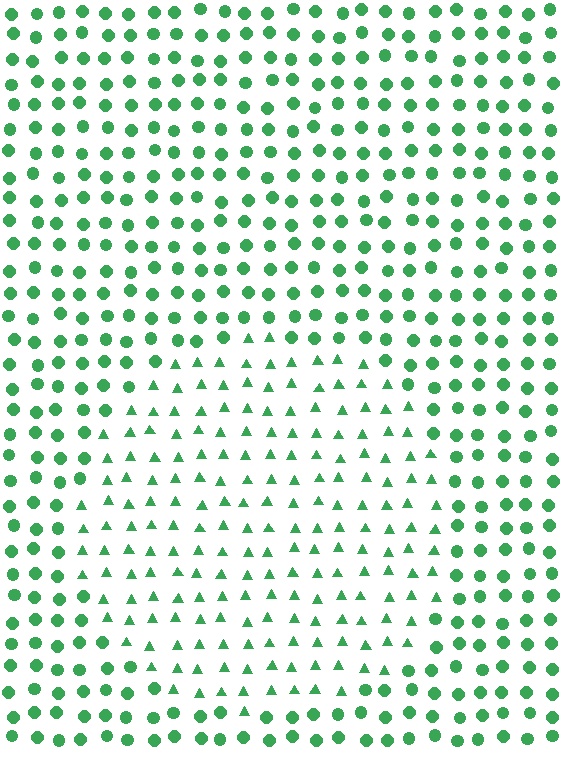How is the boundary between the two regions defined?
The boundary is defined by a change in element shape: triangles inside vs. circles outside. All elements share the same color and spacing.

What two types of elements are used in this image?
The image uses triangles inside the circle region and circles outside it.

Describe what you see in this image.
The image is filled with small green elements arranged in a uniform grid. A circle-shaped region contains triangles, while the surrounding area contains circles. The boundary is defined purely by the change in element shape.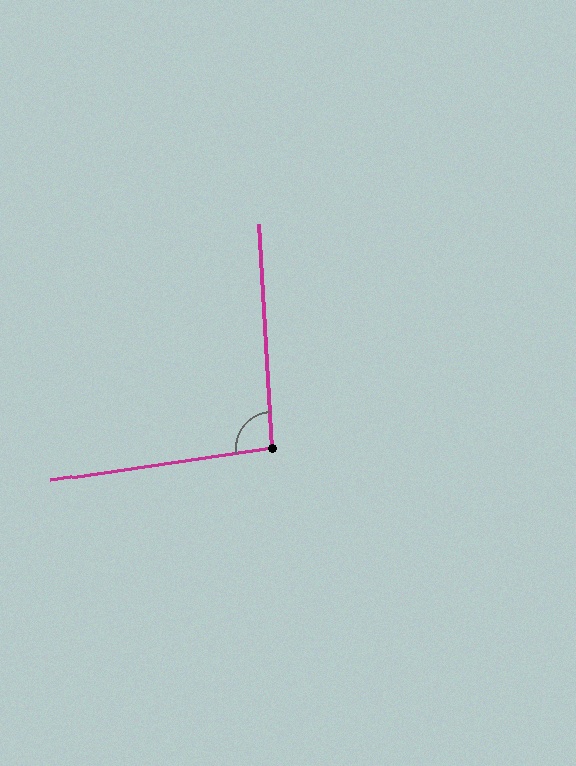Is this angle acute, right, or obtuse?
It is approximately a right angle.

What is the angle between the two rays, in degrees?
Approximately 95 degrees.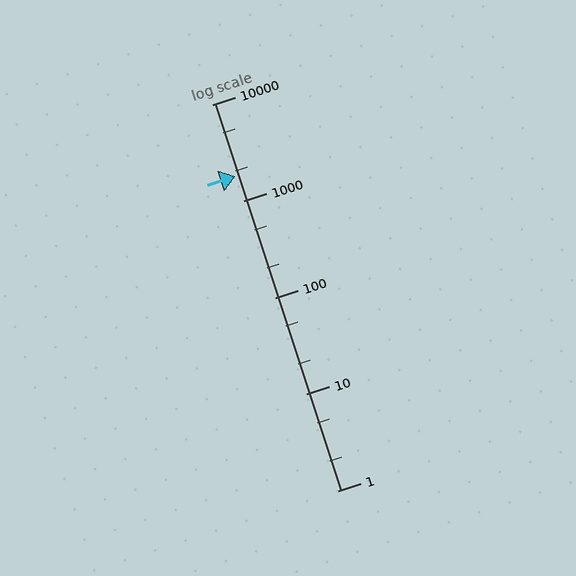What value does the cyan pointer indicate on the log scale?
The pointer indicates approximately 1800.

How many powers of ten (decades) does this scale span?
The scale spans 4 decades, from 1 to 10000.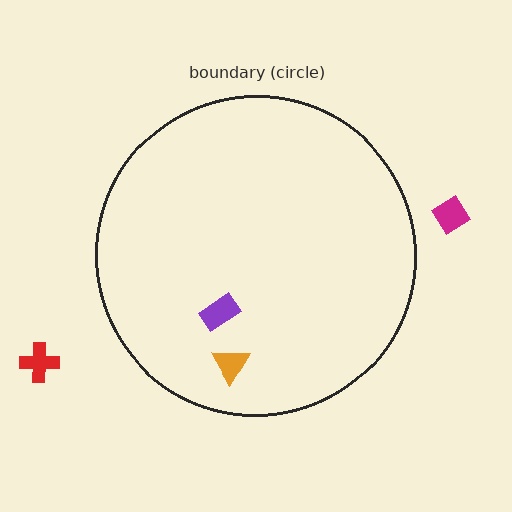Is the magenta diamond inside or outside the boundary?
Outside.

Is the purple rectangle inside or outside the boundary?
Inside.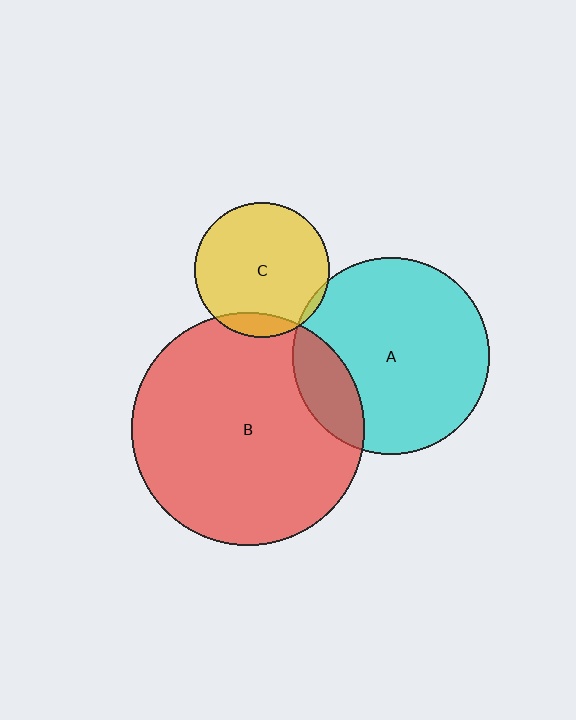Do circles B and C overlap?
Yes.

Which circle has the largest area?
Circle B (red).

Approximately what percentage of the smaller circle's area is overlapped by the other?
Approximately 10%.